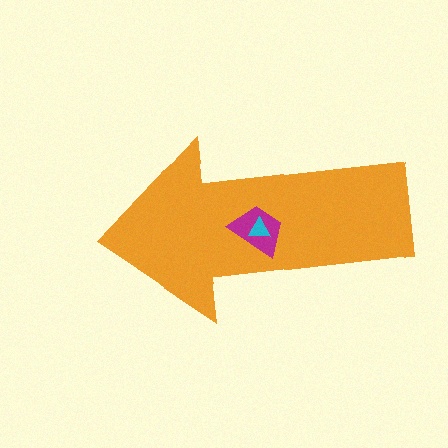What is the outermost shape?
The orange arrow.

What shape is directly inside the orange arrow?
The magenta trapezoid.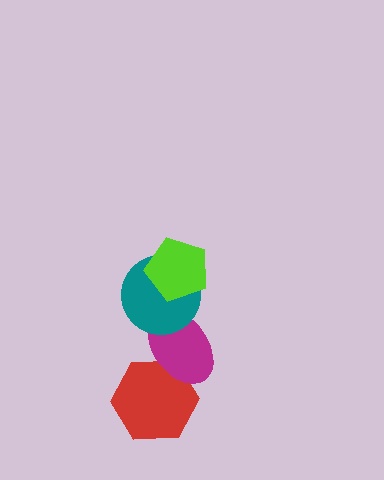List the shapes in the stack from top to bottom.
From top to bottom: the lime pentagon, the teal circle, the magenta ellipse, the red hexagon.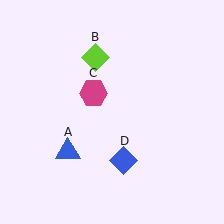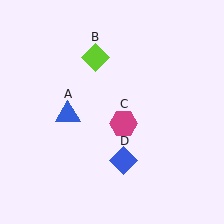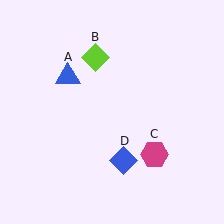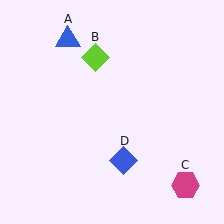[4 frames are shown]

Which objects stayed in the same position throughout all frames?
Lime diamond (object B) and blue diamond (object D) remained stationary.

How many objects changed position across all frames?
2 objects changed position: blue triangle (object A), magenta hexagon (object C).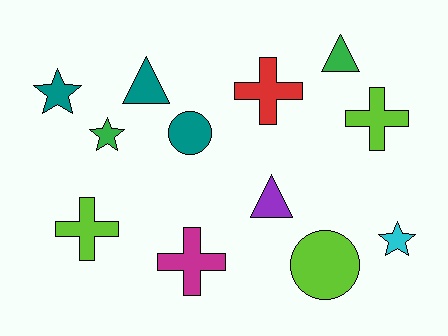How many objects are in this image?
There are 12 objects.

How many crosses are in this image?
There are 4 crosses.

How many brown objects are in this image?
There are no brown objects.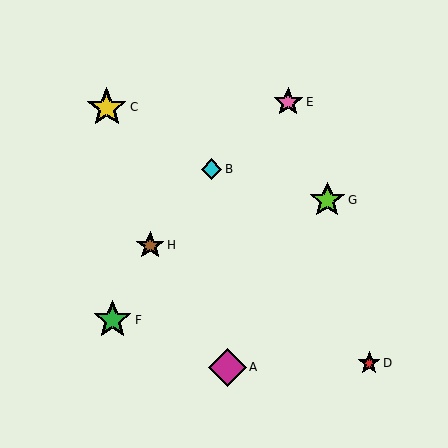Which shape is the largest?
The yellow star (labeled C) is the largest.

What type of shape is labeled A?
Shape A is a magenta diamond.